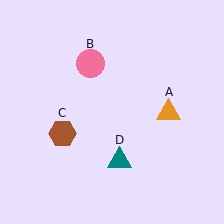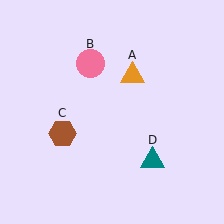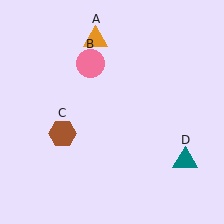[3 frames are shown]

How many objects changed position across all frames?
2 objects changed position: orange triangle (object A), teal triangle (object D).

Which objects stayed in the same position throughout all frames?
Pink circle (object B) and brown hexagon (object C) remained stationary.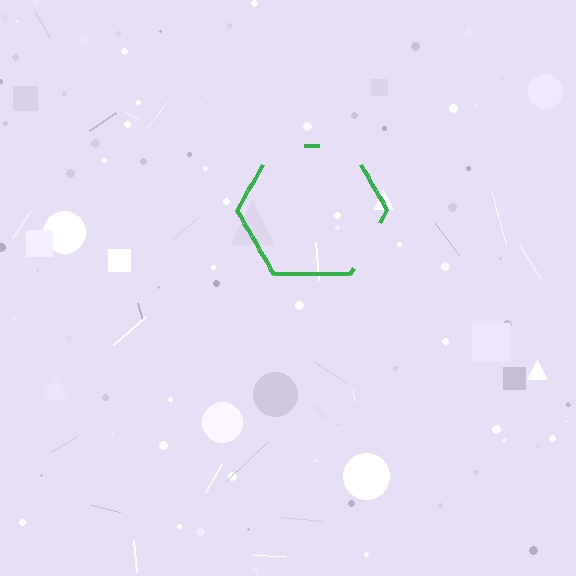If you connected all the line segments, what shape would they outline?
They would outline a hexagon.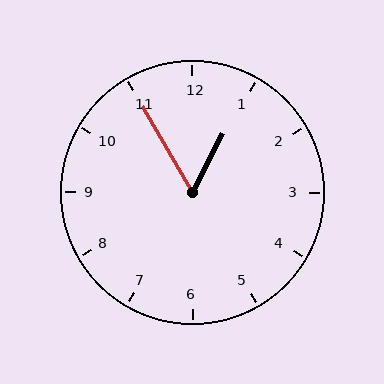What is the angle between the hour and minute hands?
Approximately 58 degrees.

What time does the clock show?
12:55.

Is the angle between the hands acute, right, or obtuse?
It is acute.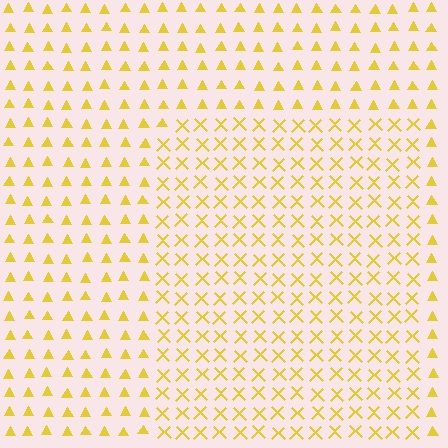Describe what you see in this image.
The image is filled with small yellow elements arranged in a uniform grid. A rectangle-shaped region contains X marks, while the surrounding area contains triangles. The boundary is defined purely by the change in element shape.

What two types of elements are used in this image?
The image uses X marks inside the rectangle region and triangles outside it.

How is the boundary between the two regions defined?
The boundary is defined by a change in element shape: X marks inside vs. triangles outside. All elements share the same color and spacing.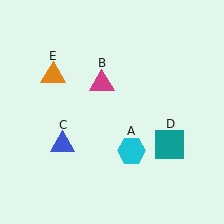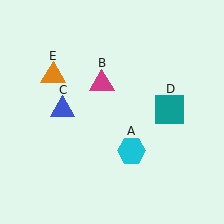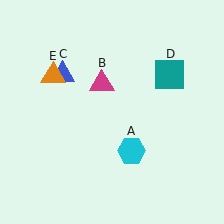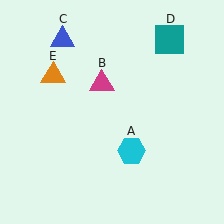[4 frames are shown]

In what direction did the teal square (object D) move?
The teal square (object D) moved up.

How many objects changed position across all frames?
2 objects changed position: blue triangle (object C), teal square (object D).